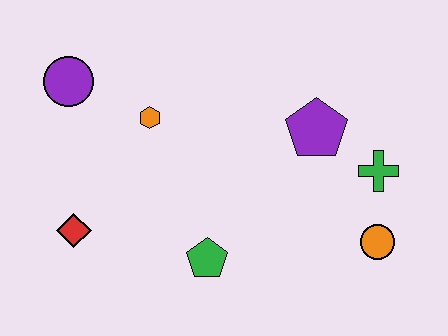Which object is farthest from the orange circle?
The purple circle is farthest from the orange circle.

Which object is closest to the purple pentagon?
The green cross is closest to the purple pentagon.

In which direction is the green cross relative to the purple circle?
The green cross is to the right of the purple circle.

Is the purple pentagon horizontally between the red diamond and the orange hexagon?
No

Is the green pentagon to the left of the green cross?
Yes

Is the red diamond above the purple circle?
No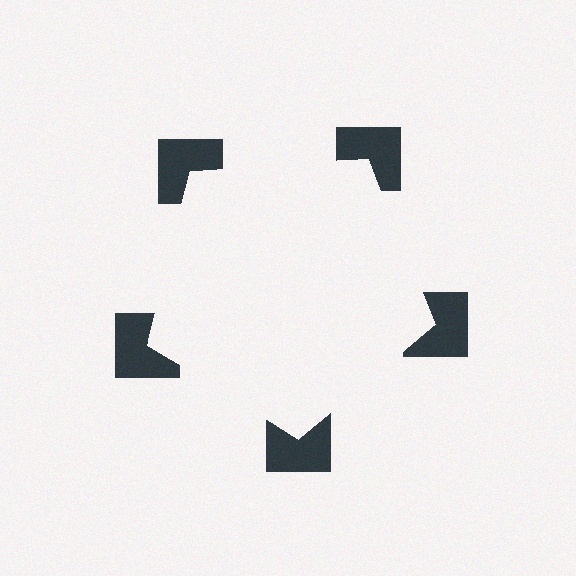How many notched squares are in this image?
There are 5 — one at each vertex of the illusory pentagon.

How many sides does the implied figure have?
5 sides.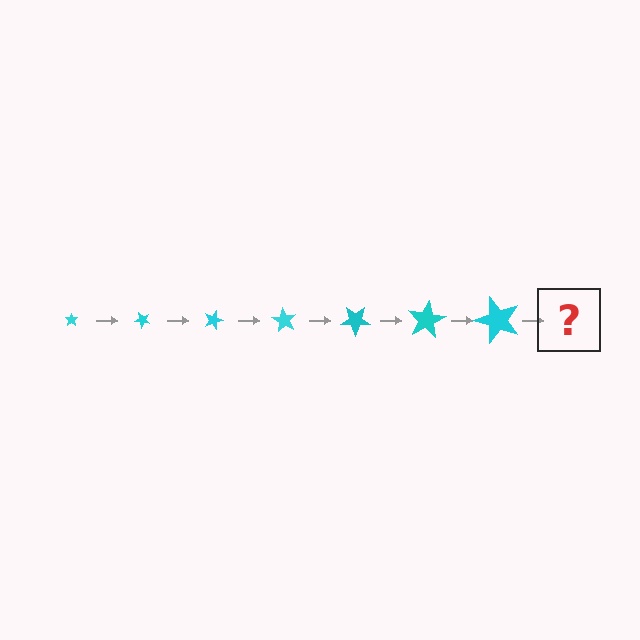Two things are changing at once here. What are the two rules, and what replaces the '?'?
The two rules are that the star grows larger each step and it rotates 45 degrees each step. The '?' should be a star, larger than the previous one and rotated 315 degrees from the start.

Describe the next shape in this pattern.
It should be a star, larger than the previous one and rotated 315 degrees from the start.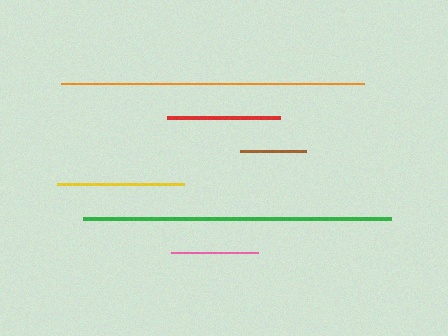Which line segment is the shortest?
The brown line is the shortest at approximately 67 pixels.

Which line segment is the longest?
The green line is the longest at approximately 308 pixels.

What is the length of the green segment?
The green segment is approximately 308 pixels long.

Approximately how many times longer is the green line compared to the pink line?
The green line is approximately 3.5 times the length of the pink line.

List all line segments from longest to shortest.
From longest to shortest: green, orange, yellow, red, pink, brown.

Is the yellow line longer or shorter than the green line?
The green line is longer than the yellow line.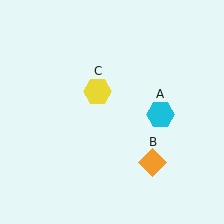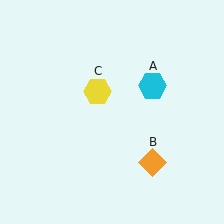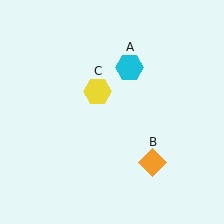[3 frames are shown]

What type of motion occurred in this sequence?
The cyan hexagon (object A) rotated counterclockwise around the center of the scene.